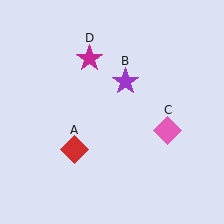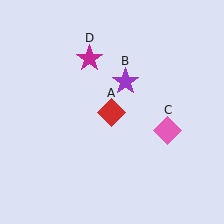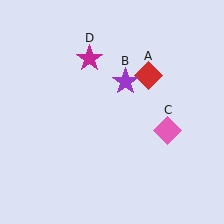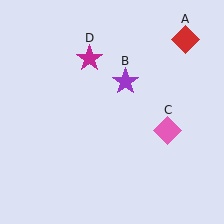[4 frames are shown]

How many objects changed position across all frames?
1 object changed position: red diamond (object A).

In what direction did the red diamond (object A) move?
The red diamond (object A) moved up and to the right.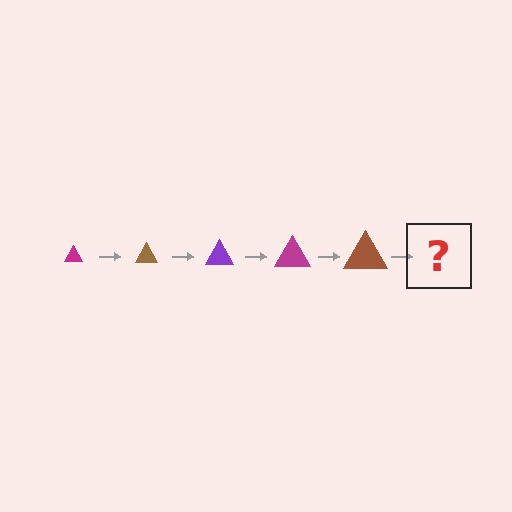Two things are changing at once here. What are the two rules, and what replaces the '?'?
The two rules are that the triangle grows larger each step and the color cycles through magenta, brown, and purple. The '?' should be a purple triangle, larger than the previous one.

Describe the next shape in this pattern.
It should be a purple triangle, larger than the previous one.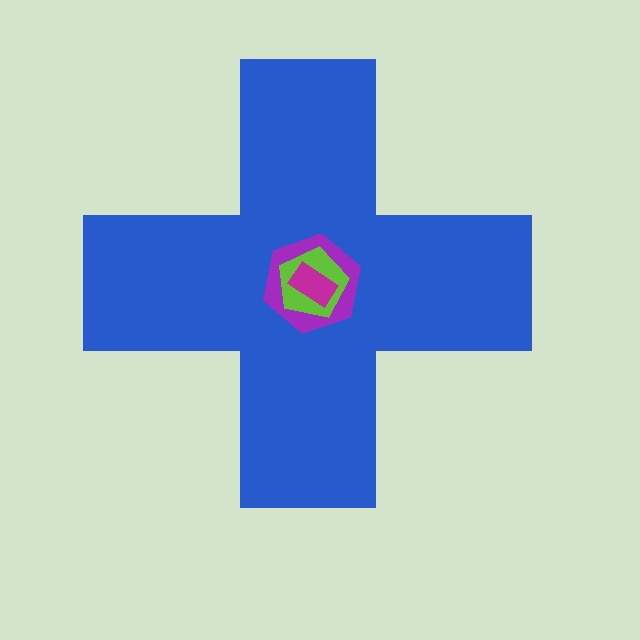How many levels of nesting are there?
4.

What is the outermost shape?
The blue cross.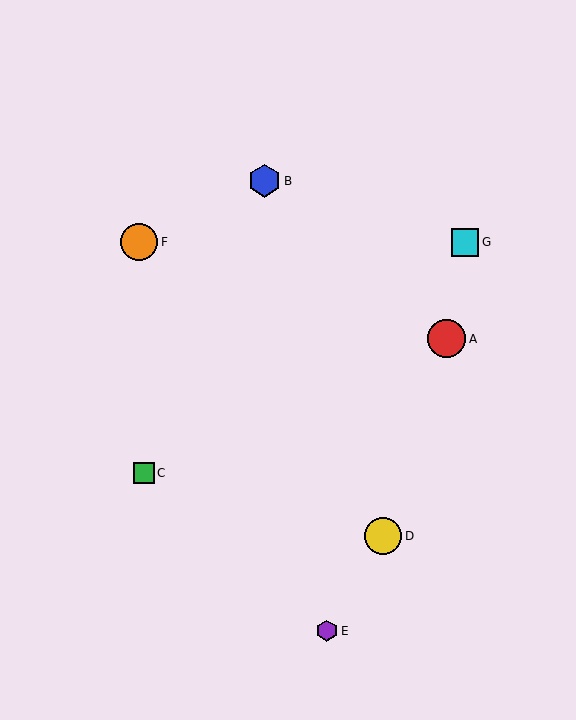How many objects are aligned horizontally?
2 objects (F, G) are aligned horizontally.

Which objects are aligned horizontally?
Objects F, G are aligned horizontally.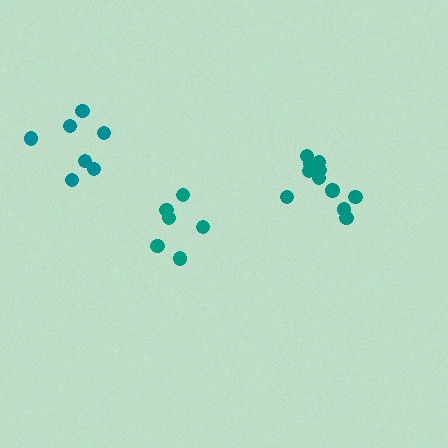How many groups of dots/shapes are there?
There are 3 groups.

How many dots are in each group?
Group 1: 6 dots, Group 2: 7 dots, Group 3: 12 dots (25 total).